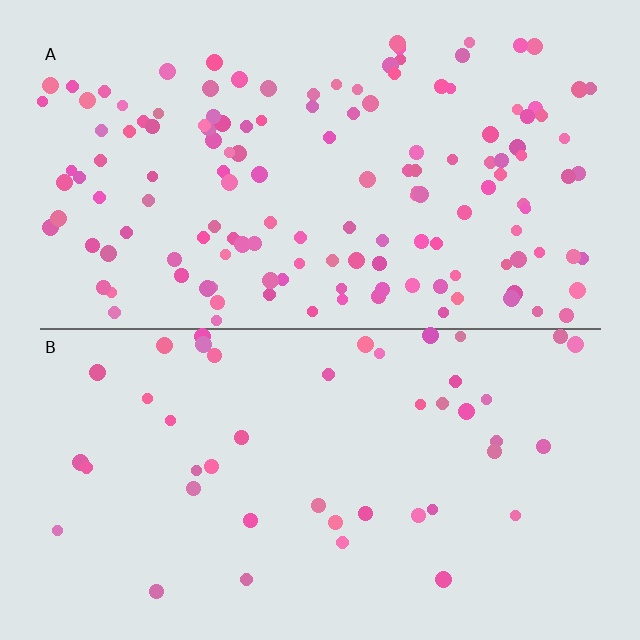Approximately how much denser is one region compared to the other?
Approximately 3.2× — region A over region B.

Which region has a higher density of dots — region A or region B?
A (the top).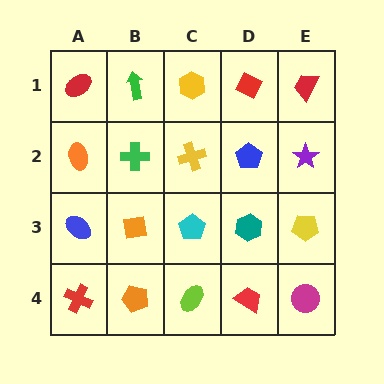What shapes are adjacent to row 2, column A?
A red ellipse (row 1, column A), a blue ellipse (row 3, column A), a green cross (row 2, column B).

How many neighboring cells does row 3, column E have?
3.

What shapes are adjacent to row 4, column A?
A blue ellipse (row 3, column A), an orange pentagon (row 4, column B).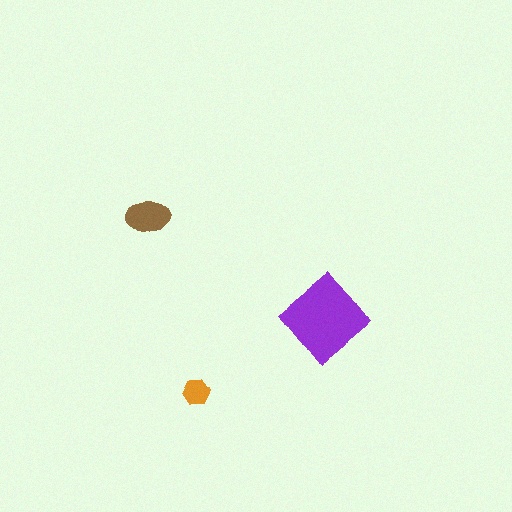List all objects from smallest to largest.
The orange hexagon, the brown ellipse, the purple diamond.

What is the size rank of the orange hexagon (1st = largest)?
3rd.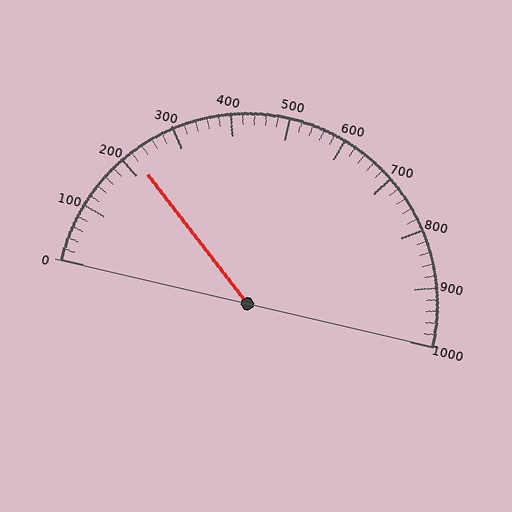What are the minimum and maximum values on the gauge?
The gauge ranges from 0 to 1000.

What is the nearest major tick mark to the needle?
The nearest major tick mark is 200.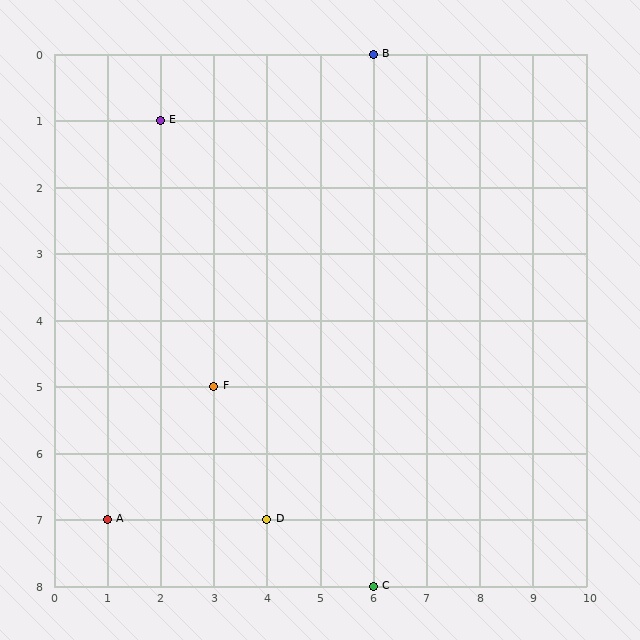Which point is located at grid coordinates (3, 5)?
Point F is at (3, 5).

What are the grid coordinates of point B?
Point B is at grid coordinates (6, 0).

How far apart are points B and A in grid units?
Points B and A are 5 columns and 7 rows apart (about 8.6 grid units diagonally).